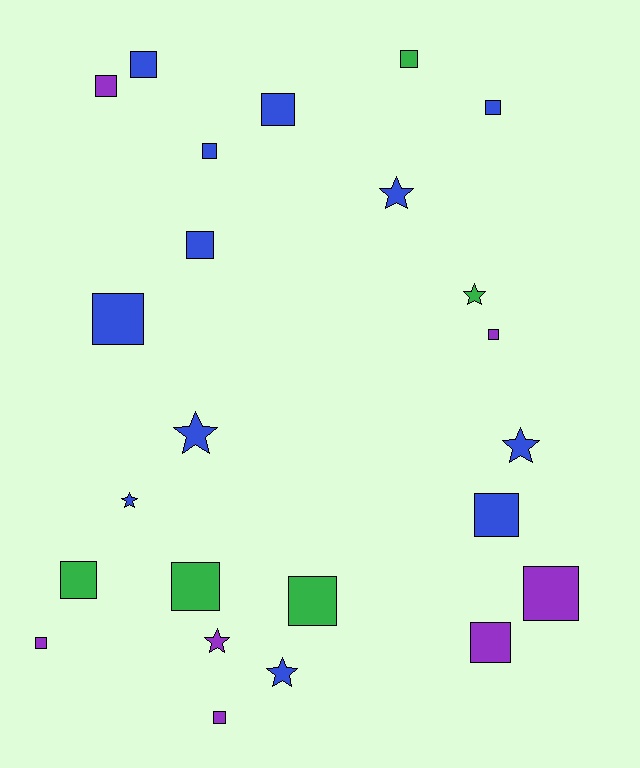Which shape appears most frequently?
Square, with 17 objects.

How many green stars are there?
There is 1 green star.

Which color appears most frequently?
Blue, with 12 objects.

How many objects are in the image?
There are 24 objects.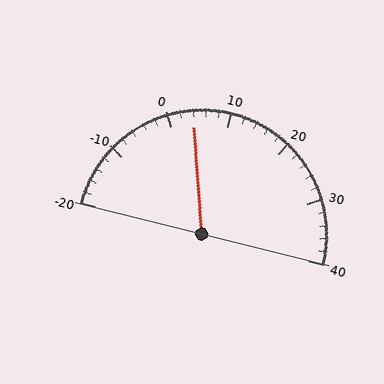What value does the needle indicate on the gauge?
The needle indicates approximately 4.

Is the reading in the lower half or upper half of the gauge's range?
The reading is in the lower half of the range (-20 to 40).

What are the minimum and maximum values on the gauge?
The gauge ranges from -20 to 40.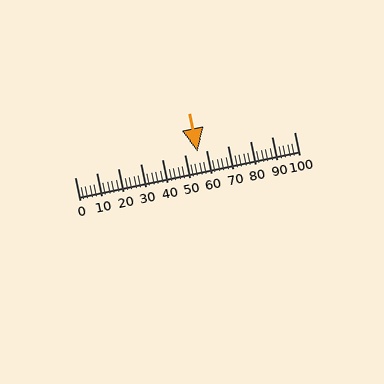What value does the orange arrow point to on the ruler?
The orange arrow points to approximately 56.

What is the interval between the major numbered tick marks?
The major tick marks are spaced 10 units apart.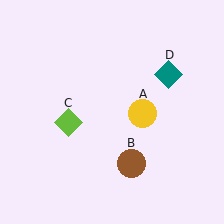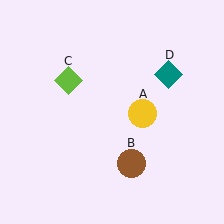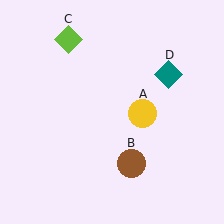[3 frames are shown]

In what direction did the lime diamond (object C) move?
The lime diamond (object C) moved up.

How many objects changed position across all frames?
1 object changed position: lime diamond (object C).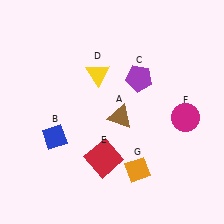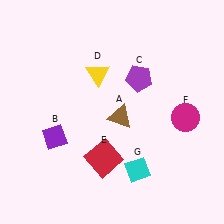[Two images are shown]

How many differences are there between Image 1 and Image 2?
There are 2 differences between the two images.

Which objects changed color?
B changed from blue to purple. G changed from orange to cyan.